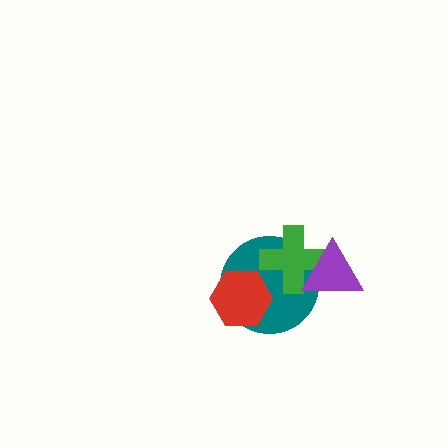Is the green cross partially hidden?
Yes, it is partially covered by another shape.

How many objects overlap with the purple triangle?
2 objects overlap with the purple triangle.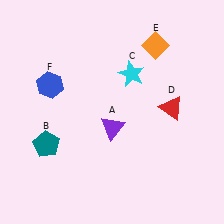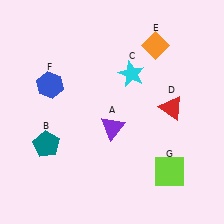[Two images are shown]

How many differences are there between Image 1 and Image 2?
There is 1 difference between the two images.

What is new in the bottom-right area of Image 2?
A lime square (G) was added in the bottom-right area of Image 2.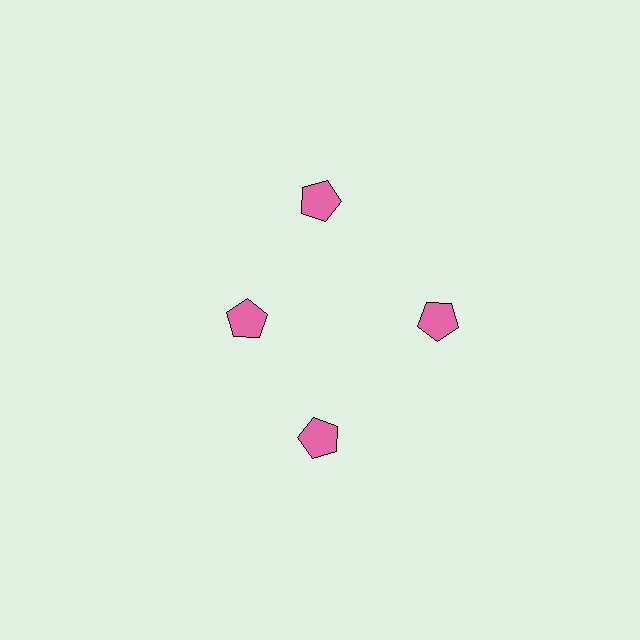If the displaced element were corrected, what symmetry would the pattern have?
It would have 4-fold rotational symmetry — the pattern would map onto itself every 90 degrees.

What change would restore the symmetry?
The symmetry would be restored by moving it outward, back onto the ring so that all 4 pentagons sit at equal angles and equal distance from the center.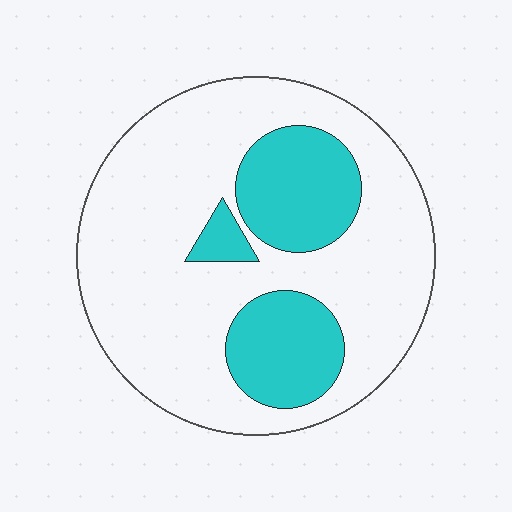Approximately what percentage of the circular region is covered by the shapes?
Approximately 25%.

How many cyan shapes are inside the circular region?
3.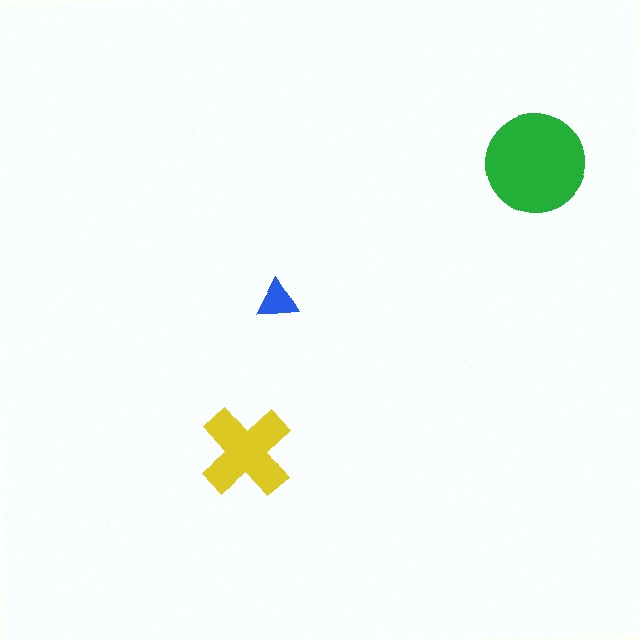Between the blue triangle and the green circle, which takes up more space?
The green circle.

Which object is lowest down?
The yellow cross is bottommost.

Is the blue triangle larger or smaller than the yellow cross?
Smaller.